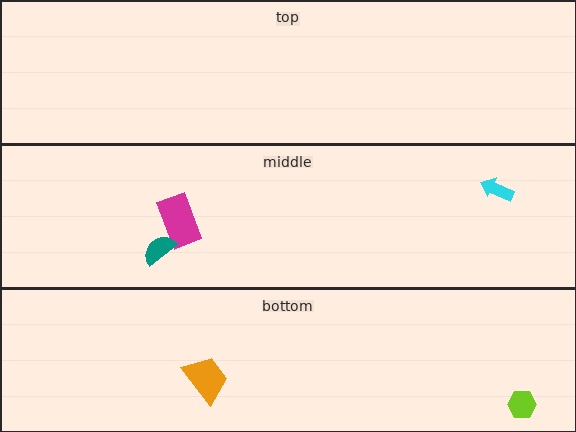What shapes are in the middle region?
The magenta rectangle, the cyan arrow, the teal semicircle.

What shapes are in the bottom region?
The orange trapezoid, the lime hexagon.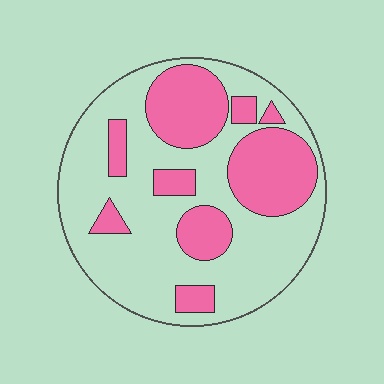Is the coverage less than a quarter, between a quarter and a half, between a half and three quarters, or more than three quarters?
Between a quarter and a half.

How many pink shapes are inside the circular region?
9.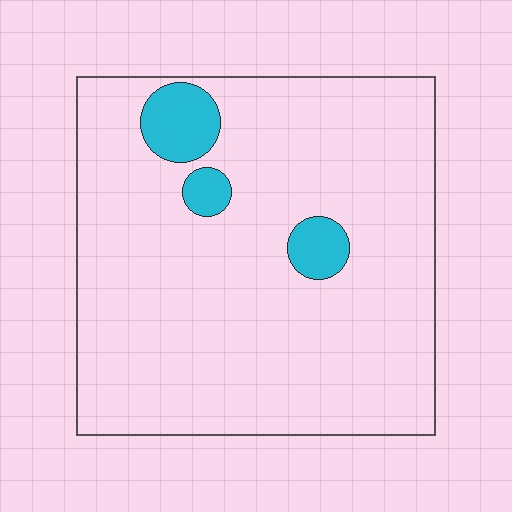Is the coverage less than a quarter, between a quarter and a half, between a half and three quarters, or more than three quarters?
Less than a quarter.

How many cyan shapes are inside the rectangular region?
3.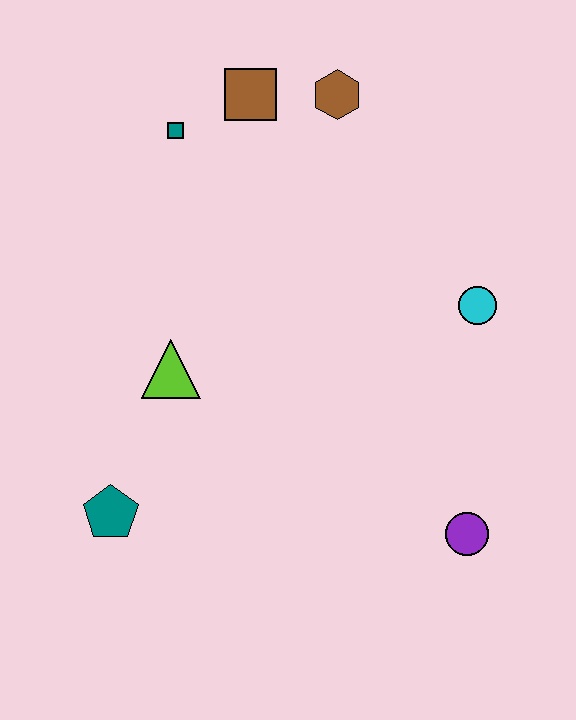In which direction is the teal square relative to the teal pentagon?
The teal square is above the teal pentagon.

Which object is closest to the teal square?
The brown square is closest to the teal square.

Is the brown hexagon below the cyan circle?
No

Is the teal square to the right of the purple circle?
No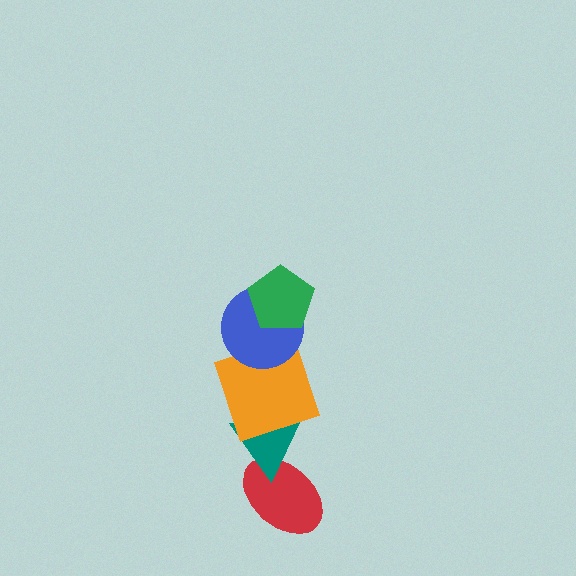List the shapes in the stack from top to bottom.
From top to bottom: the green pentagon, the blue circle, the orange square, the teal triangle, the red ellipse.